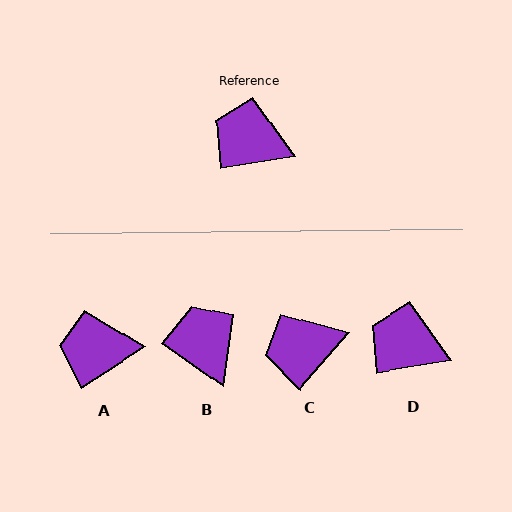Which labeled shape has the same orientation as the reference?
D.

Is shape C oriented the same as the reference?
No, it is off by about 39 degrees.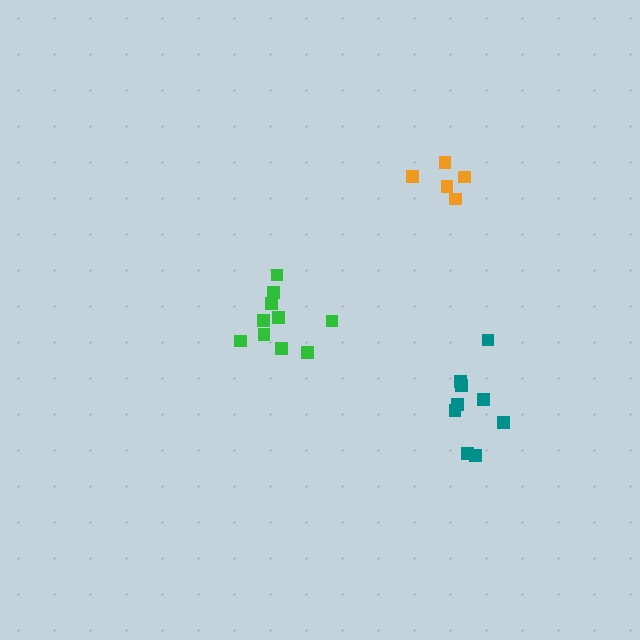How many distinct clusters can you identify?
There are 3 distinct clusters.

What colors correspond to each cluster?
The clusters are colored: green, teal, orange.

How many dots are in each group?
Group 1: 10 dots, Group 2: 9 dots, Group 3: 5 dots (24 total).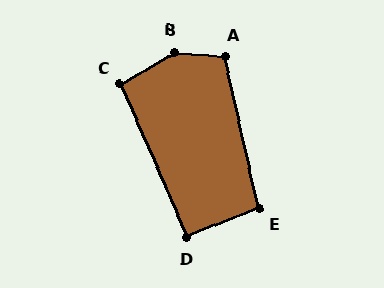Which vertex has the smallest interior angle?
D, at approximately 92 degrees.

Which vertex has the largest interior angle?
B, at approximately 145 degrees.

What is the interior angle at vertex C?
Approximately 97 degrees (obtuse).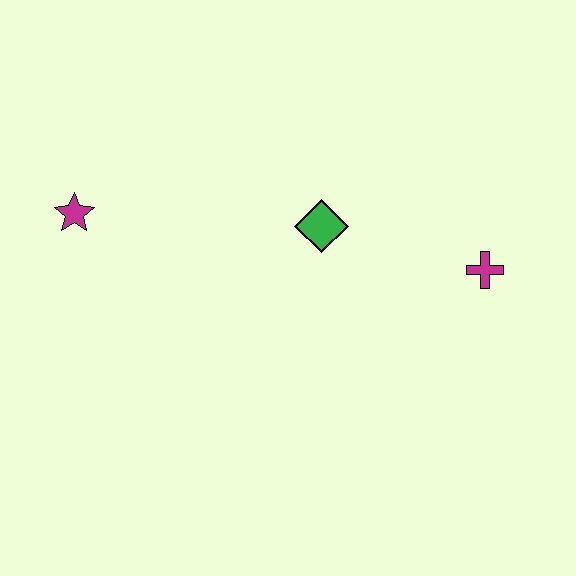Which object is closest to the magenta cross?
The green diamond is closest to the magenta cross.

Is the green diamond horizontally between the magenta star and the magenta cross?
Yes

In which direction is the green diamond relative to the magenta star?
The green diamond is to the right of the magenta star.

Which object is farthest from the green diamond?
The magenta star is farthest from the green diamond.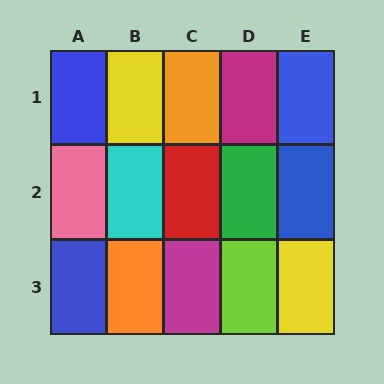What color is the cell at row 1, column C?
Orange.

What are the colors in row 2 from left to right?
Pink, cyan, red, green, blue.